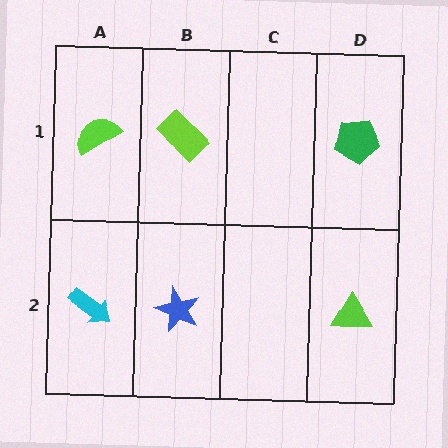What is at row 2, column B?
A blue star.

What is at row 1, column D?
A green pentagon.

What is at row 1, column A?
A lime semicircle.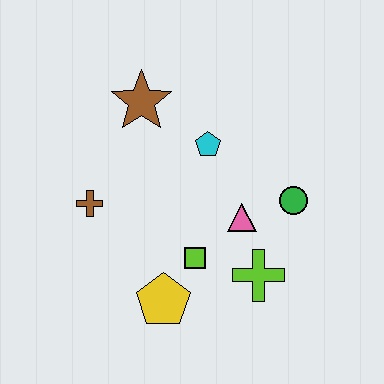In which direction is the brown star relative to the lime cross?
The brown star is above the lime cross.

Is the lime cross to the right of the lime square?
Yes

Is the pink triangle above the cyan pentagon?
No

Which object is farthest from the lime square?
The brown star is farthest from the lime square.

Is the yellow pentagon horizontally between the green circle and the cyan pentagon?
No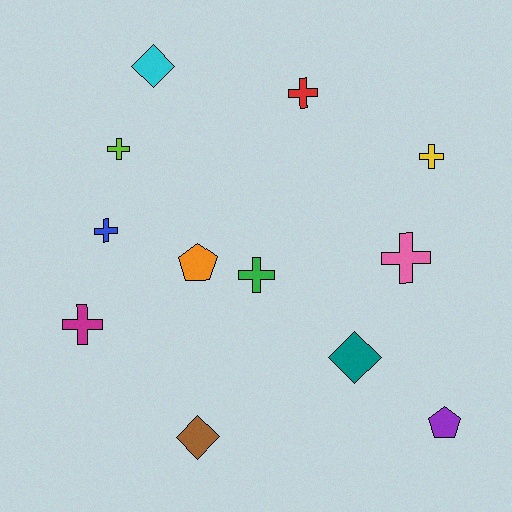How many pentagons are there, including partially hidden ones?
There are 2 pentagons.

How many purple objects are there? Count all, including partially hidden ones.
There is 1 purple object.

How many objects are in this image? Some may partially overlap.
There are 12 objects.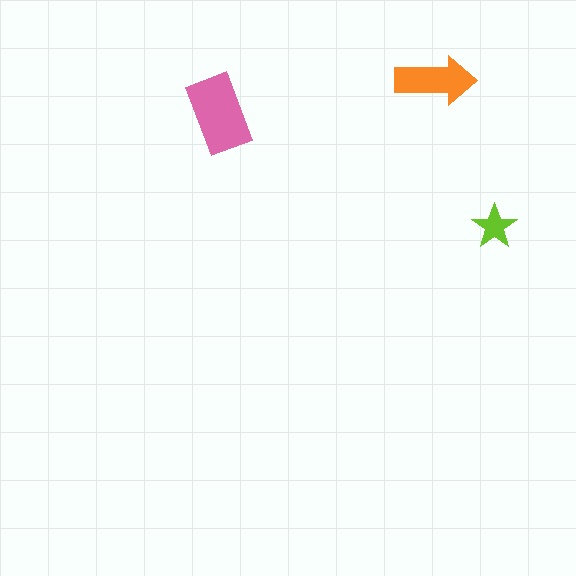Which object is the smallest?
The lime star.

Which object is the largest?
The pink rectangle.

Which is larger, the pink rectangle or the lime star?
The pink rectangle.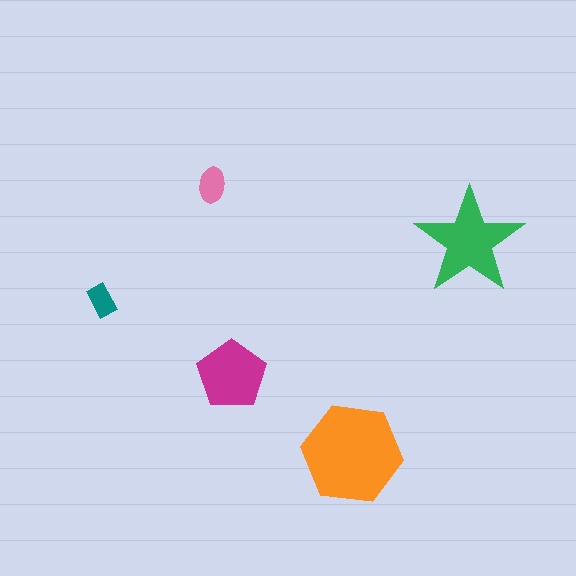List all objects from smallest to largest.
The teal rectangle, the pink ellipse, the magenta pentagon, the green star, the orange hexagon.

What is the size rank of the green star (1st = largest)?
2nd.